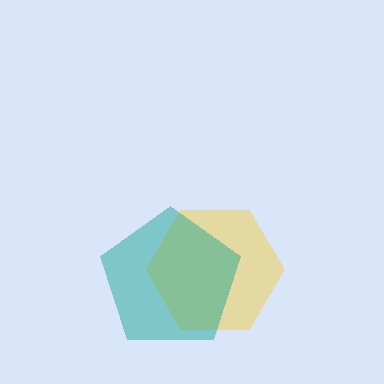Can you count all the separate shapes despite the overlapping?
Yes, there are 2 separate shapes.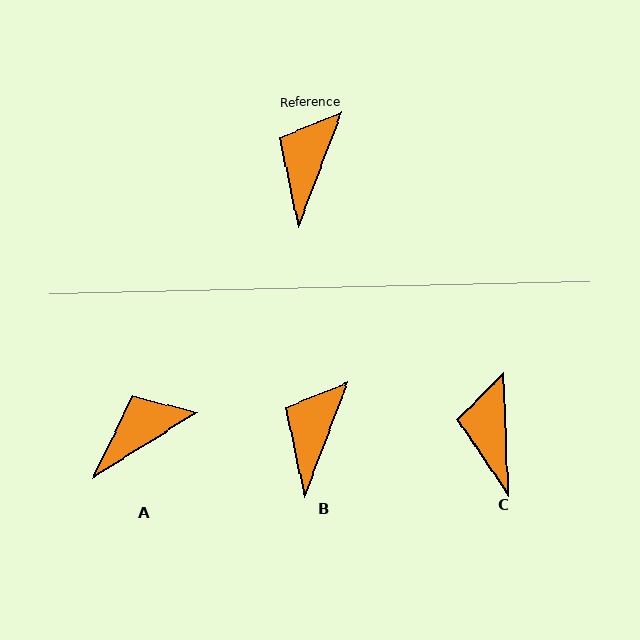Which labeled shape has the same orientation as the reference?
B.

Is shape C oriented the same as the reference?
No, it is off by about 23 degrees.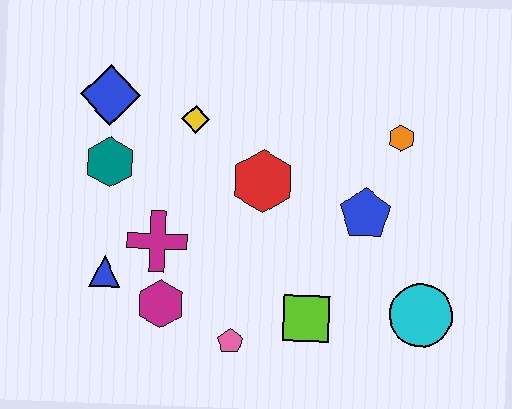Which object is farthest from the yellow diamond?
The cyan circle is farthest from the yellow diamond.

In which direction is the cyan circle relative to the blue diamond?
The cyan circle is to the right of the blue diamond.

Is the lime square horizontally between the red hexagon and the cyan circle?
Yes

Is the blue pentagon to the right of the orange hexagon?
No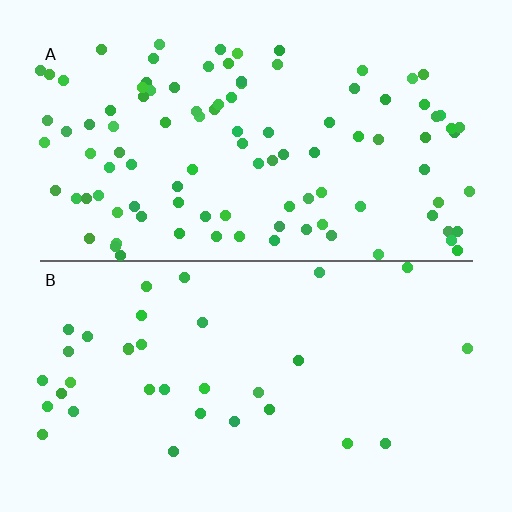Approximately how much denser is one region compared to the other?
Approximately 3.0× — region A over region B.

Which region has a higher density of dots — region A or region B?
A (the top).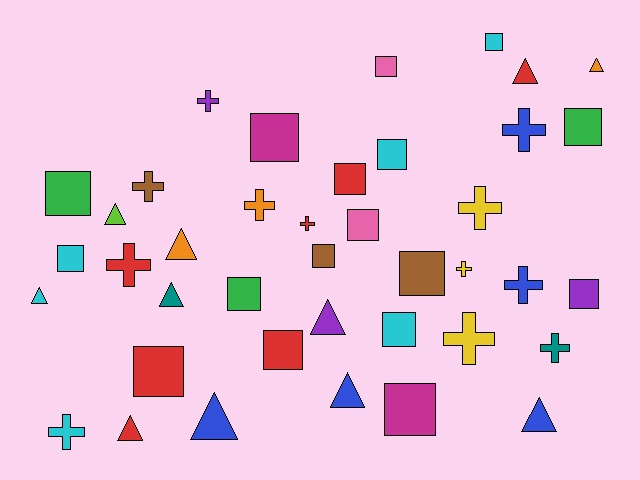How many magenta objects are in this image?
There are 2 magenta objects.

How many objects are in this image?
There are 40 objects.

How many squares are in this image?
There are 17 squares.